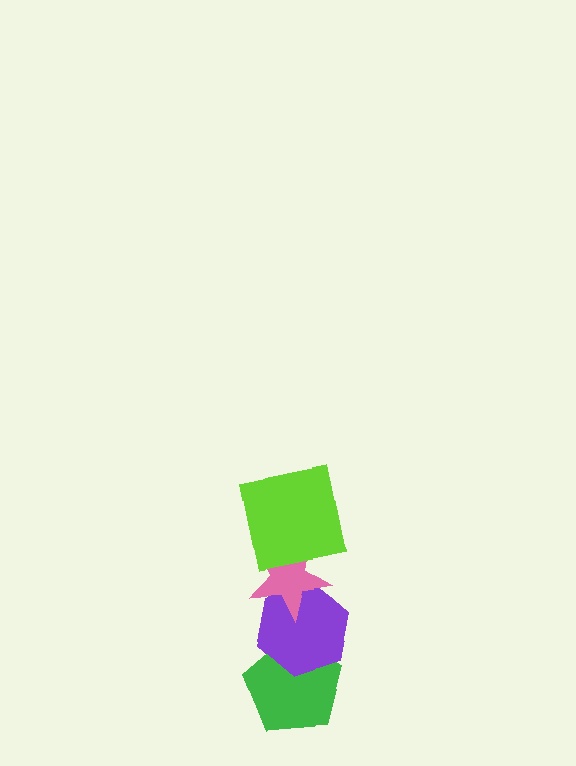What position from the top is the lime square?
The lime square is 1st from the top.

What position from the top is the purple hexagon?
The purple hexagon is 3rd from the top.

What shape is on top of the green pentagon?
The purple hexagon is on top of the green pentagon.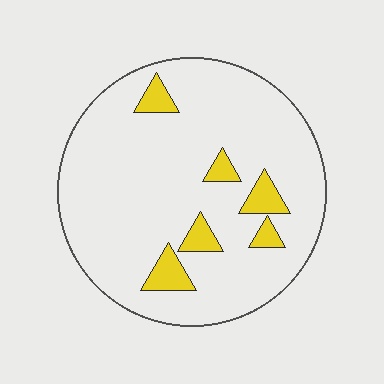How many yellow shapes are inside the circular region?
6.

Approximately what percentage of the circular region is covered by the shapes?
Approximately 10%.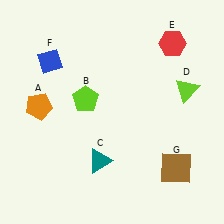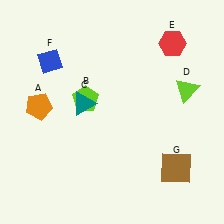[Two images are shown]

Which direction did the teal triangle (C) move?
The teal triangle (C) moved up.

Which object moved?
The teal triangle (C) moved up.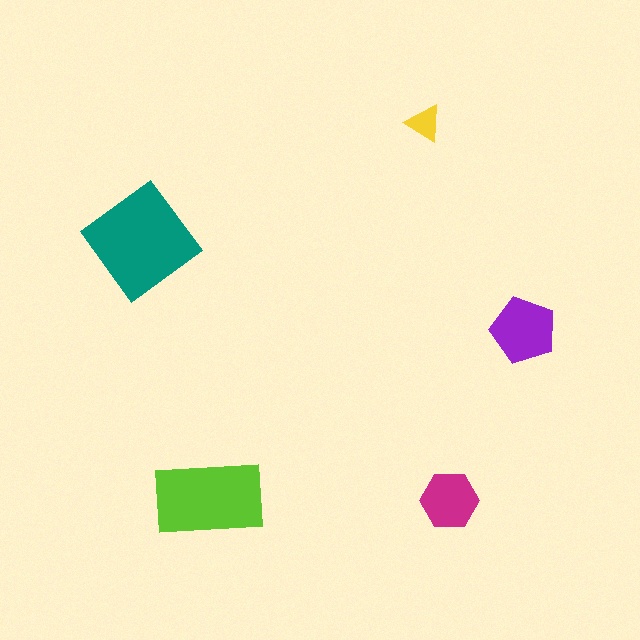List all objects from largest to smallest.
The teal diamond, the lime rectangle, the purple pentagon, the magenta hexagon, the yellow triangle.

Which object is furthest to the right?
The purple pentagon is rightmost.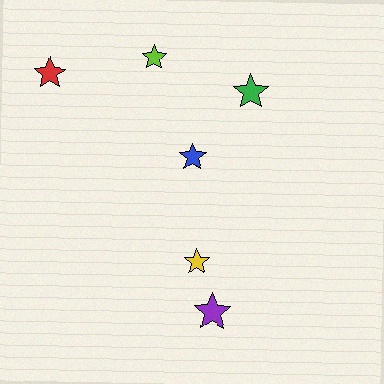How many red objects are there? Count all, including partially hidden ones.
There is 1 red object.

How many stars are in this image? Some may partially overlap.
There are 6 stars.